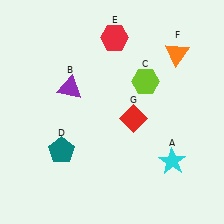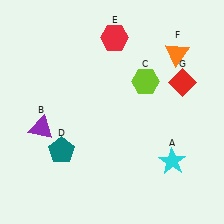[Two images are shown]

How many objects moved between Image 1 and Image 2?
2 objects moved between the two images.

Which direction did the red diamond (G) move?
The red diamond (G) moved right.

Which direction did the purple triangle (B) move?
The purple triangle (B) moved down.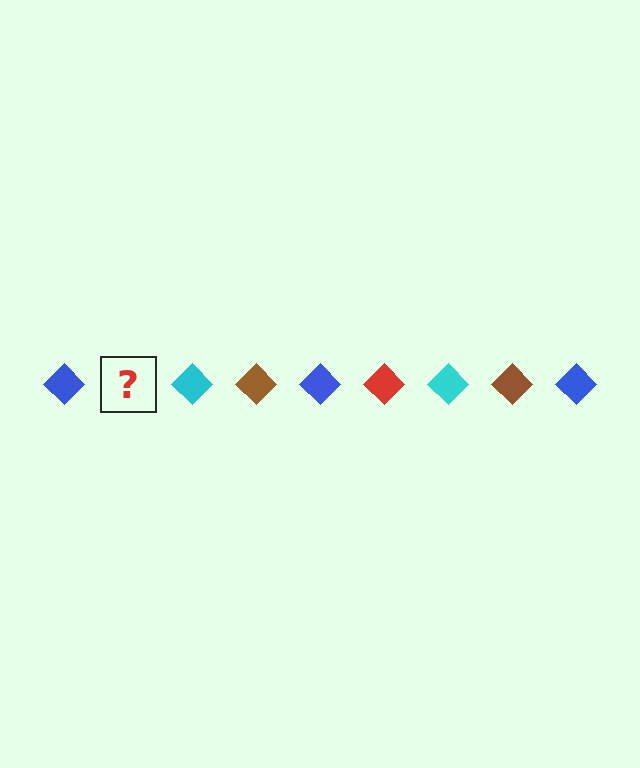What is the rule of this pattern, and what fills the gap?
The rule is that the pattern cycles through blue, red, cyan, brown diamonds. The gap should be filled with a red diamond.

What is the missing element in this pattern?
The missing element is a red diamond.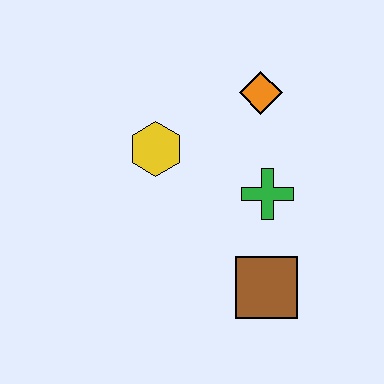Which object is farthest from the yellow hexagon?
The brown square is farthest from the yellow hexagon.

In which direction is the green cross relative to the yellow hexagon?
The green cross is to the right of the yellow hexagon.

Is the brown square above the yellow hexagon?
No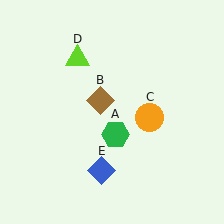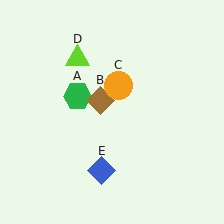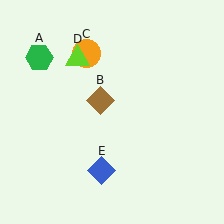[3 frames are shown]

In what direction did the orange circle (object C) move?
The orange circle (object C) moved up and to the left.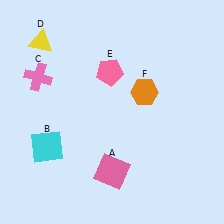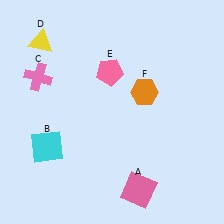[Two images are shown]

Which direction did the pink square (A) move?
The pink square (A) moved right.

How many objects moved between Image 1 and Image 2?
1 object moved between the two images.